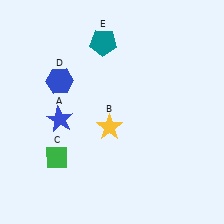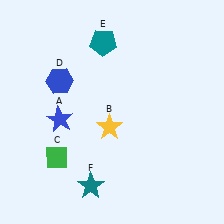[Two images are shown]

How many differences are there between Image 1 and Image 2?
There is 1 difference between the two images.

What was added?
A teal star (F) was added in Image 2.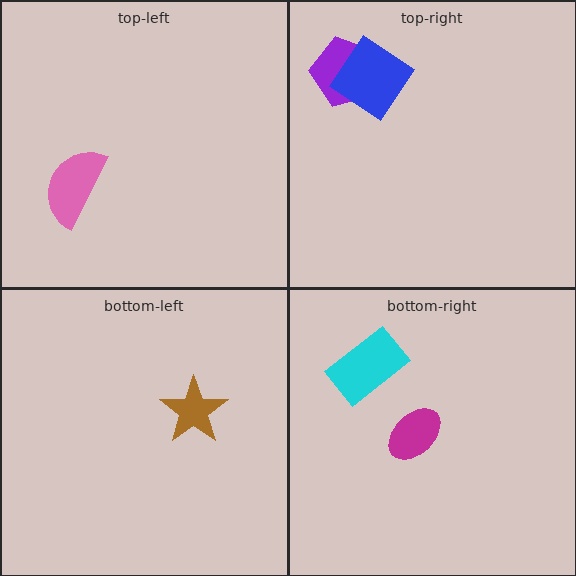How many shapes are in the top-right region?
2.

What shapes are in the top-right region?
The purple pentagon, the blue diamond.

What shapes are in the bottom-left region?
The brown star.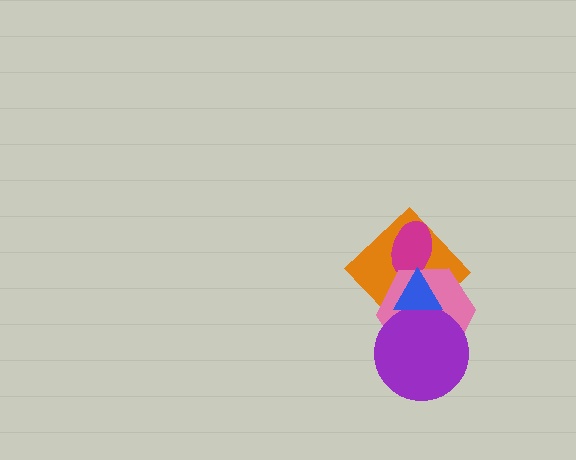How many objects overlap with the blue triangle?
4 objects overlap with the blue triangle.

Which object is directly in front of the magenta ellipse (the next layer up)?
The pink hexagon is directly in front of the magenta ellipse.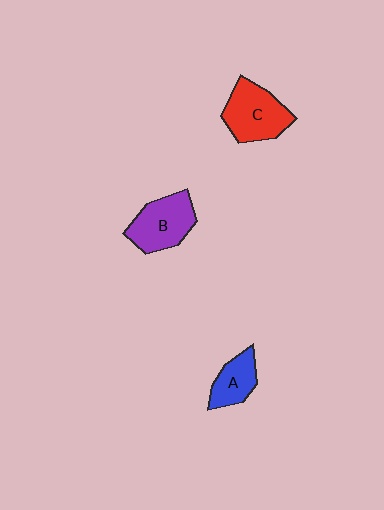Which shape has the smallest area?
Shape A (blue).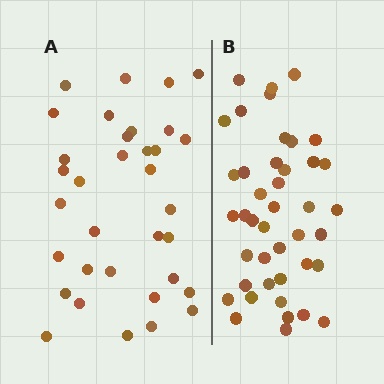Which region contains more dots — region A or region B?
Region B (the right region) has more dots.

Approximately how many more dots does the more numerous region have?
Region B has roughly 8 or so more dots than region A.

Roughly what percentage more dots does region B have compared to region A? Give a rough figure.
About 25% more.